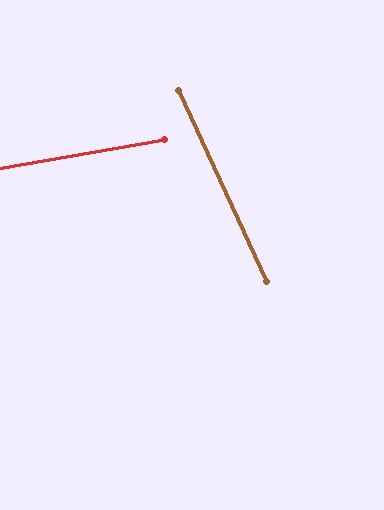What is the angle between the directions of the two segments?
Approximately 75 degrees.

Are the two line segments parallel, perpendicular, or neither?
Neither parallel nor perpendicular — they differ by about 75°.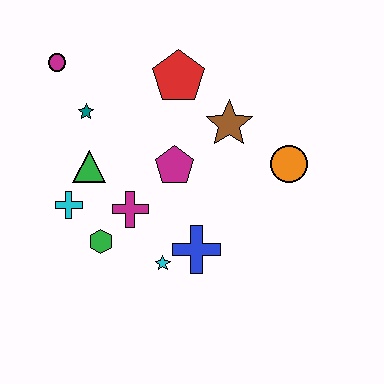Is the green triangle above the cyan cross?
Yes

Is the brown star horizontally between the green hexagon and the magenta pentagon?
No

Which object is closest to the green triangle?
The cyan cross is closest to the green triangle.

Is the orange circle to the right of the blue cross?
Yes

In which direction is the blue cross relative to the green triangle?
The blue cross is to the right of the green triangle.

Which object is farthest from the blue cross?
The magenta circle is farthest from the blue cross.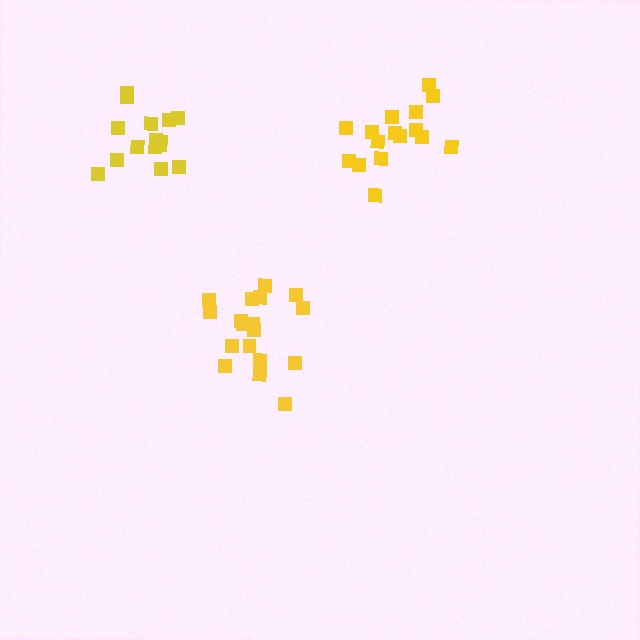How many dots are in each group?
Group 1: 18 dots, Group 2: 15 dots, Group 3: 16 dots (49 total).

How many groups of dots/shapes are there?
There are 3 groups.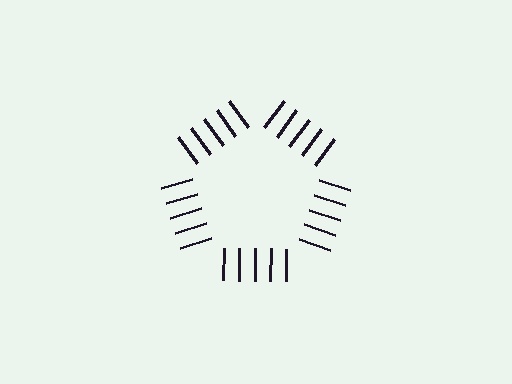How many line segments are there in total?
25 — 5 along each of the 5 edges.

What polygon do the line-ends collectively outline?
An illusory pentagon — the line segments terminate on its edges but no continuous stroke is drawn.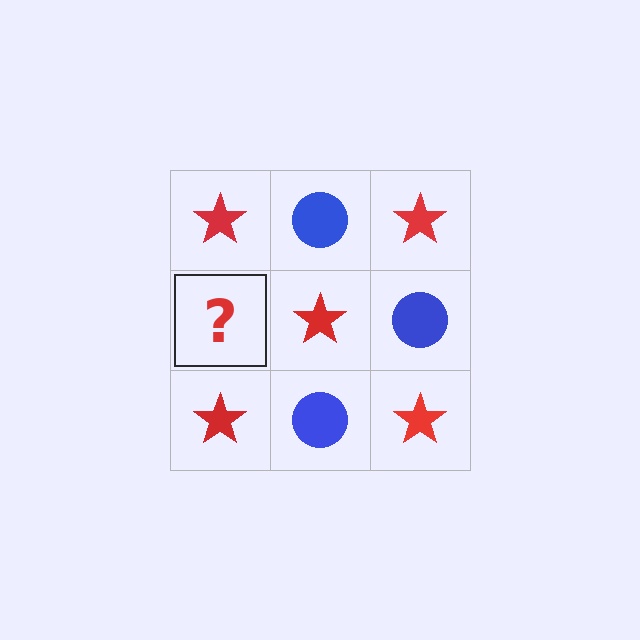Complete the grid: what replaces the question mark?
The question mark should be replaced with a blue circle.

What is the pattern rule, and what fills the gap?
The rule is that it alternates red star and blue circle in a checkerboard pattern. The gap should be filled with a blue circle.